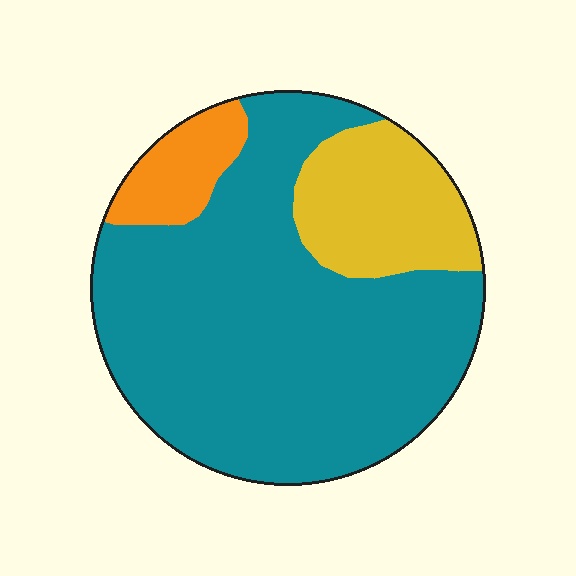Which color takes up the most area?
Teal, at roughly 75%.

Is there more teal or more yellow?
Teal.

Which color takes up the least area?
Orange, at roughly 10%.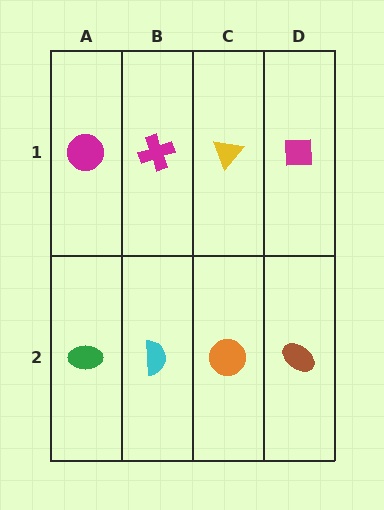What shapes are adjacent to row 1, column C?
An orange circle (row 2, column C), a magenta cross (row 1, column B), a magenta square (row 1, column D).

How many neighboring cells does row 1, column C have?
3.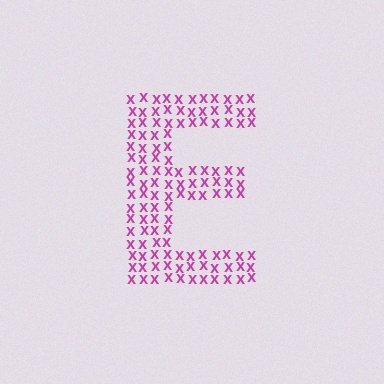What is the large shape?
The large shape is the letter E.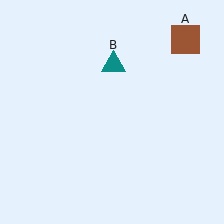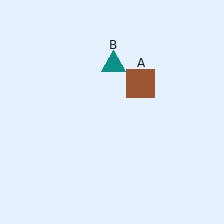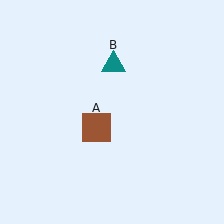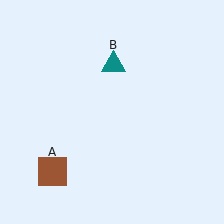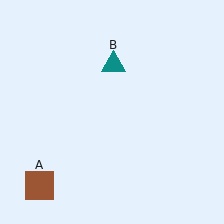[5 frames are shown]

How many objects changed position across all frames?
1 object changed position: brown square (object A).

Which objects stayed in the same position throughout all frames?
Teal triangle (object B) remained stationary.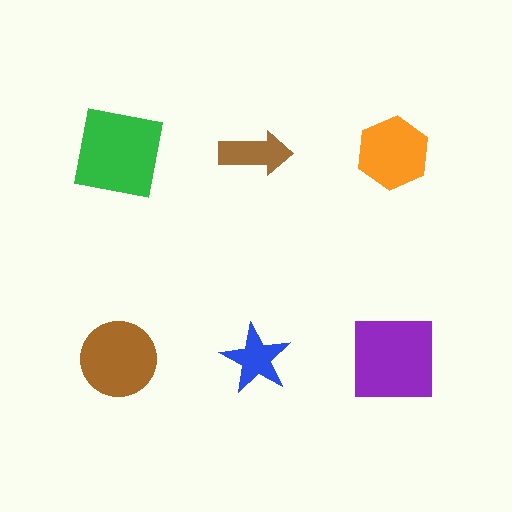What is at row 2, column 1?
A brown circle.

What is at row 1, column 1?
A green square.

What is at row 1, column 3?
An orange hexagon.